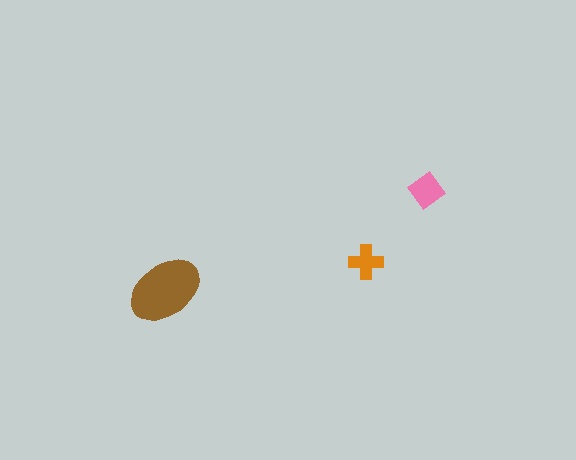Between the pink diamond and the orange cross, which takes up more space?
The pink diamond.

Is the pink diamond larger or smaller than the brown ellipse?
Smaller.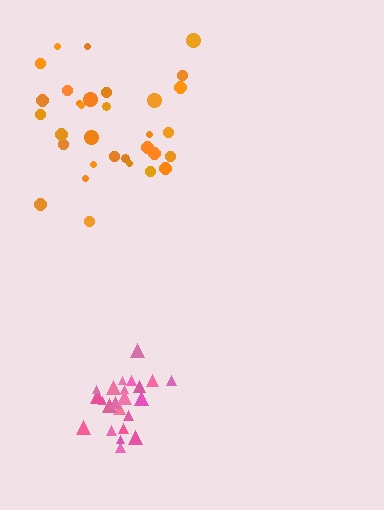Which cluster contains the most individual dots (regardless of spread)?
Orange (32).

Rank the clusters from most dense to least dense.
pink, orange.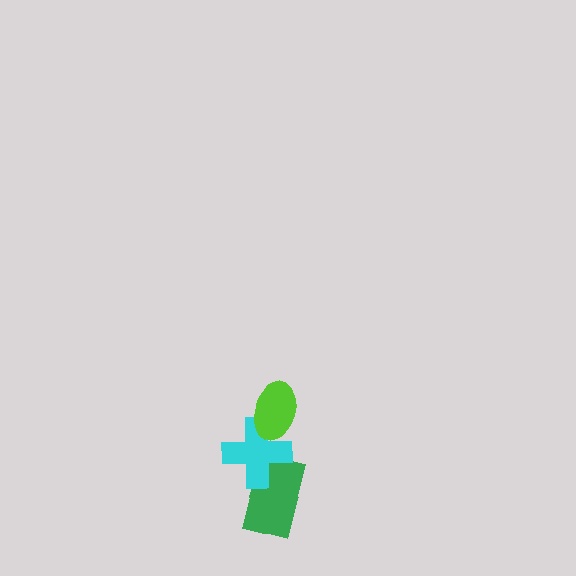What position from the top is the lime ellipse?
The lime ellipse is 1st from the top.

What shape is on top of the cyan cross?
The lime ellipse is on top of the cyan cross.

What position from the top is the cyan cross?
The cyan cross is 2nd from the top.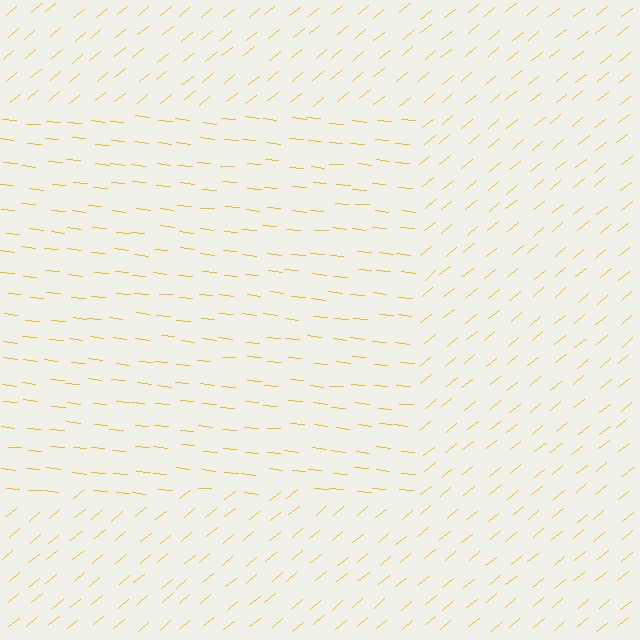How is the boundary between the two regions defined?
The boundary is defined purely by a change in line orientation (approximately 45 degrees difference). All lines are the same color and thickness.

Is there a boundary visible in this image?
Yes, there is a texture boundary formed by a change in line orientation.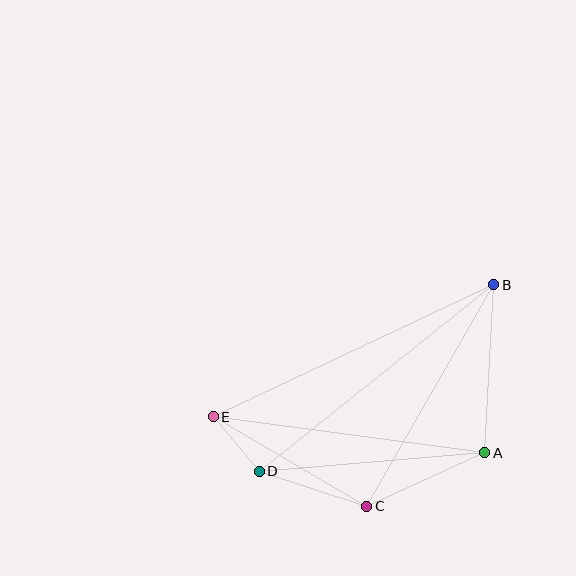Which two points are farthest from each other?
Points B and E are farthest from each other.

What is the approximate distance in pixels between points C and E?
The distance between C and E is approximately 177 pixels.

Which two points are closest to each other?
Points D and E are closest to each other.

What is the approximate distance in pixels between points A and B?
The distance between A and B is approximately 168 pixels.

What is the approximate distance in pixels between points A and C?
The distance between A and C is approximately 130 pixels.